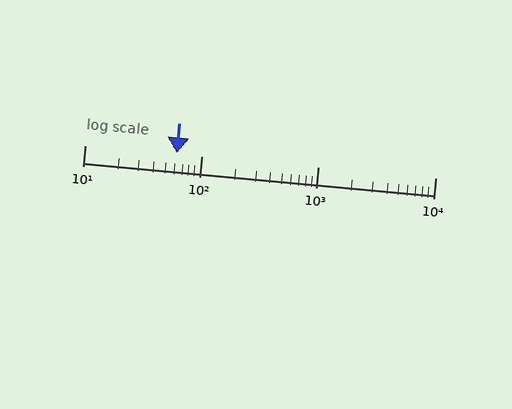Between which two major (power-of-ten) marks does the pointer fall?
The pointer is between 10 and 100.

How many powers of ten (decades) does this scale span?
The scale spans 3 decades, from 10 to 10000.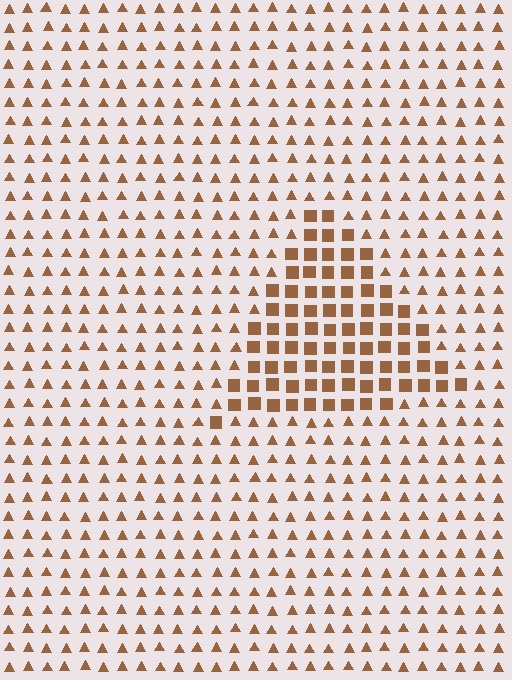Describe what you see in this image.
The image is filled with small brown elements arranged in a uniform grid. A triangle-shaped region contains squares, while the surrounding area contains triangles. The boundary is defined purely by the change in element shape.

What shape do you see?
I see a triangle.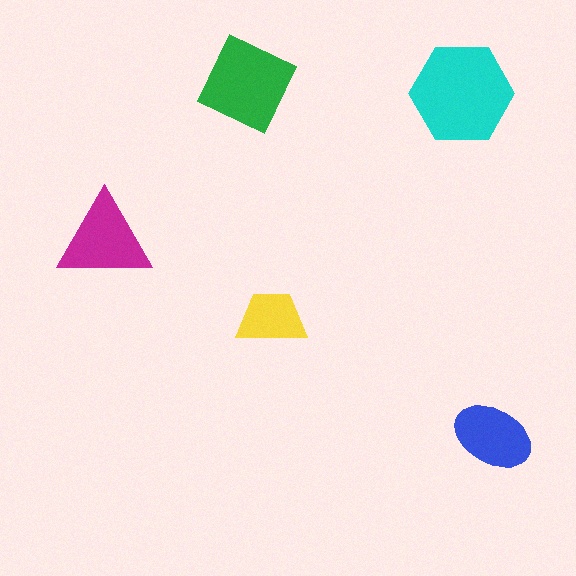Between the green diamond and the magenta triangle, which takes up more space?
The green diamond.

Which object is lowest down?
The blue ellipse is bottommost.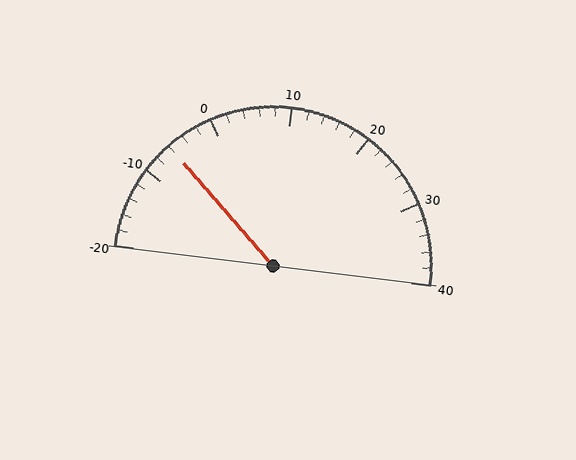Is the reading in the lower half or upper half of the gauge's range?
The reading is in the lower half of the range (-20 to 40).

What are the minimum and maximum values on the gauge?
The gauge ranges from -20 to 40.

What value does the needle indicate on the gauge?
The needle indicates approximately -6.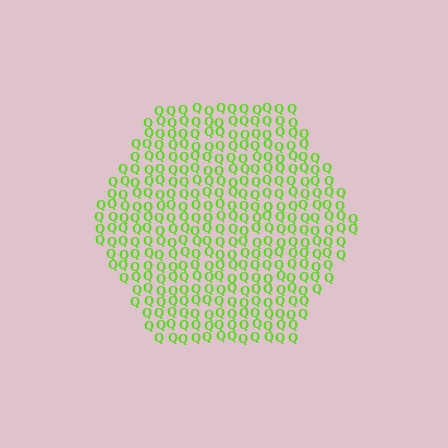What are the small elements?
The small elements are letter Q's.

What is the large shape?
The large shape is a hexagon.